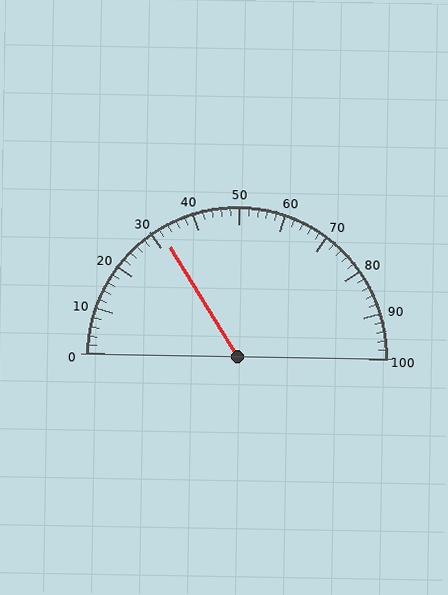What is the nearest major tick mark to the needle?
The nearest major tick mark is 30.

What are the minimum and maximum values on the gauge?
The gauge ranges from 0 to 100.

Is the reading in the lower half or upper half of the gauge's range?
The reading is in the lower half of the range (0 to 100).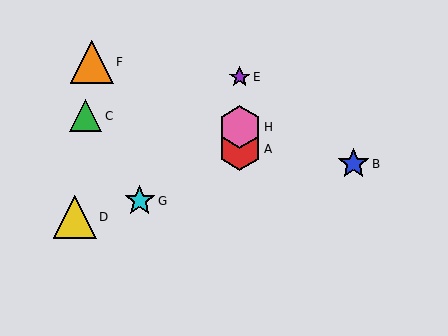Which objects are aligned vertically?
Objects A, E, H are aligned vertically.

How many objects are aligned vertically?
3 objects (A, E, H) are aligned vertically.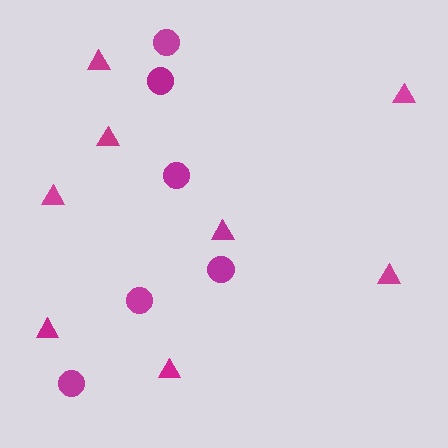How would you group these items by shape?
There are 2 groups: one group of triangles (8) and one group of circles (6).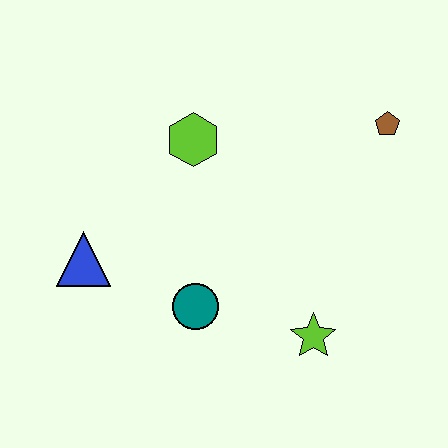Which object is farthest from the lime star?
The blue triangle is farthest from the lime star.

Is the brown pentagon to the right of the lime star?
Yes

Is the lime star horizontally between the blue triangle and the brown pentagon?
Yes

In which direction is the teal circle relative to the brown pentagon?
The teal circle is to the left of the brown pentagon.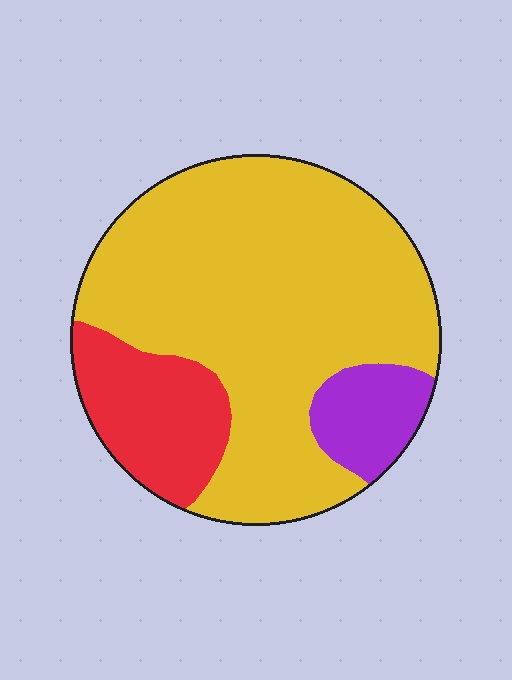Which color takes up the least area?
Purple, at roughly 10%.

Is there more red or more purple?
Red.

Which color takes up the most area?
Yellow, at roughly 75%.